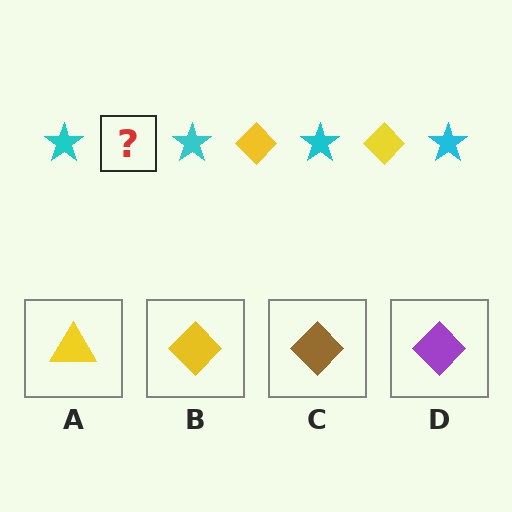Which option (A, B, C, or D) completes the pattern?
B.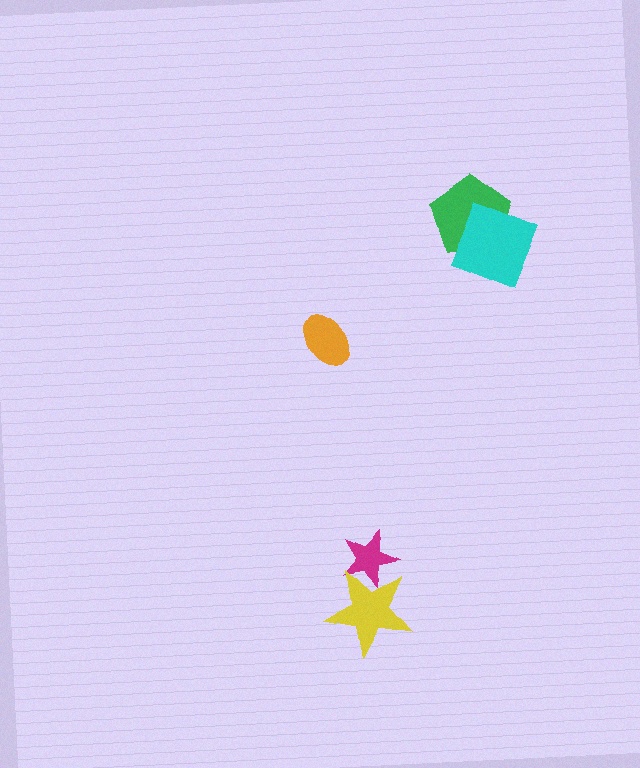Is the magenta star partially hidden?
Yes, it is partially covered by another shape.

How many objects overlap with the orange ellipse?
0 objects overlap with the orange ellipse.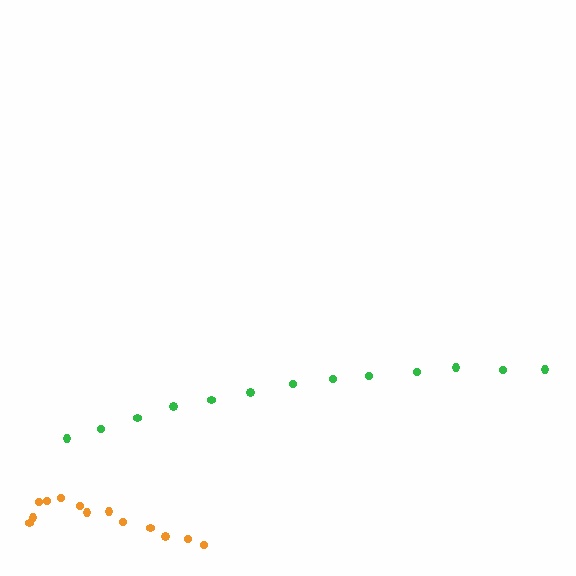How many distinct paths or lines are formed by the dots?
There are 2 distinct paths.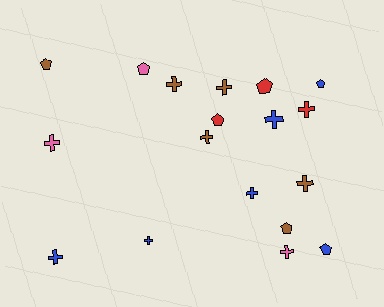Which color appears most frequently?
Blue, with 6 objects.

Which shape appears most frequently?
Cross, with 11 objects.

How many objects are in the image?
There are 18 objects.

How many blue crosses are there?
There are 4 blue crosses.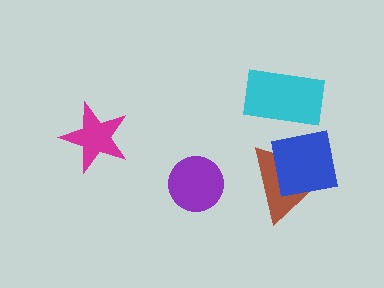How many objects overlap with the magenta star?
0 objects overlap with the magenta star.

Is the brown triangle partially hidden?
Yes, it is partially covered by another shape.